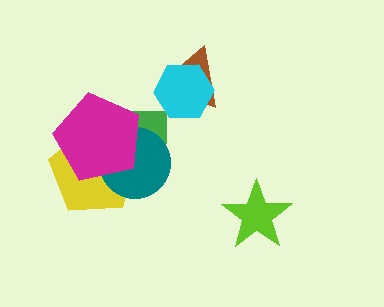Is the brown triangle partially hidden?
Yes, it is partially covered by another shape.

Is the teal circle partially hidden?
Yes, it is partially covered by another shape.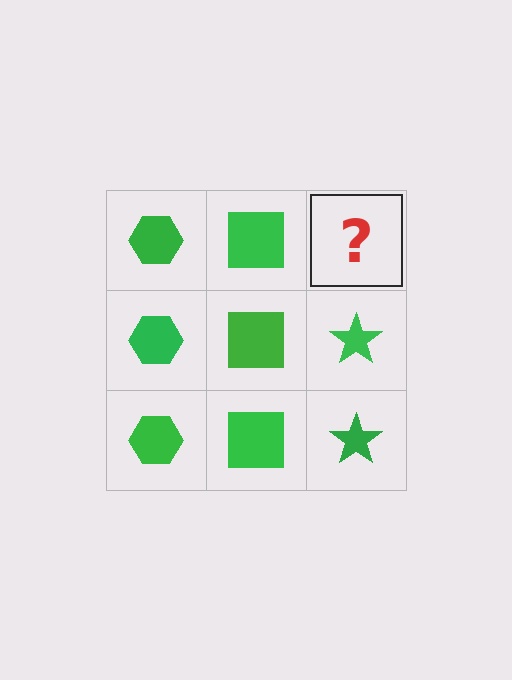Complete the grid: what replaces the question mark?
The question mark should be replaced with a green star.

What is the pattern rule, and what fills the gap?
The rule is that each column has a consistent shape. The gap should be filled with a green star.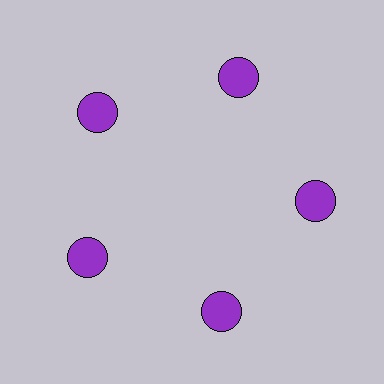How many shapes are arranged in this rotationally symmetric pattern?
There are 5 shapes, arranged in 5 groups of 1.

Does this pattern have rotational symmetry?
Yes, this pattern has 5-fold rotational symmetry. It looks the same after rotating 72 degrees around the center.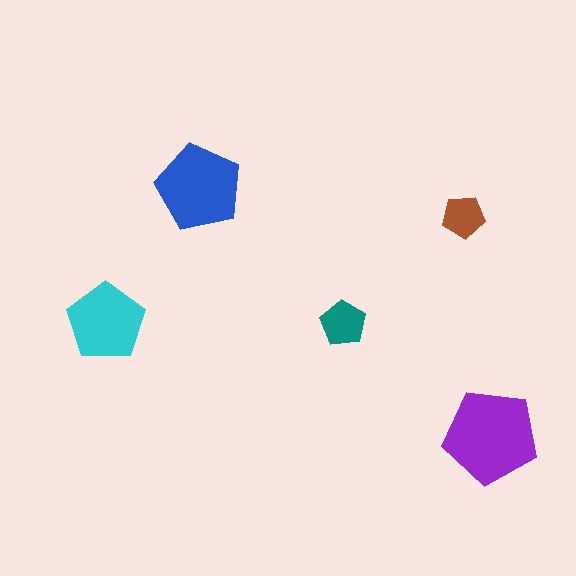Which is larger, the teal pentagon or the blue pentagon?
The blue one.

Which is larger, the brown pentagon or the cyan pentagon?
The cyan one.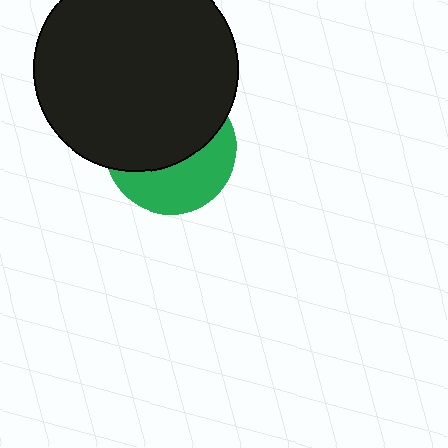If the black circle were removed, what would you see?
You would see the complete green circle.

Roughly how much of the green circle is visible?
A small part of it is visible (roughly 42%).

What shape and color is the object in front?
The object in front is a black circle.